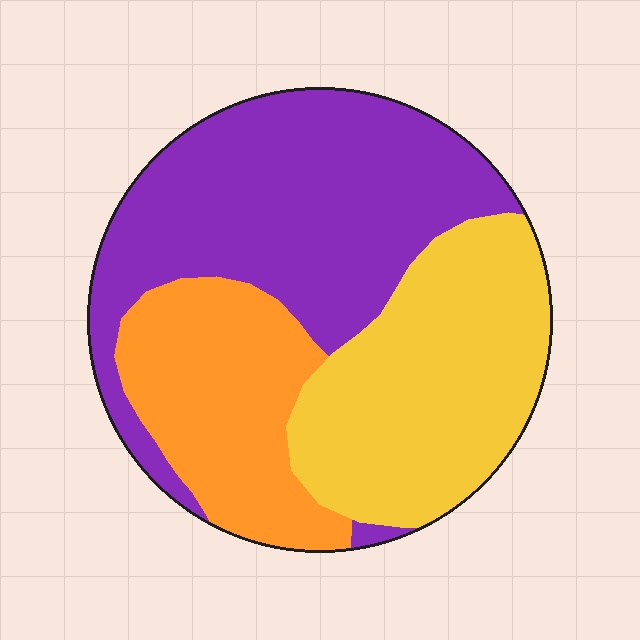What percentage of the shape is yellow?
Yellow takes up between a sixth and a third of the shape.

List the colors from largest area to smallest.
From largest to smallest: purple, yellow, orange.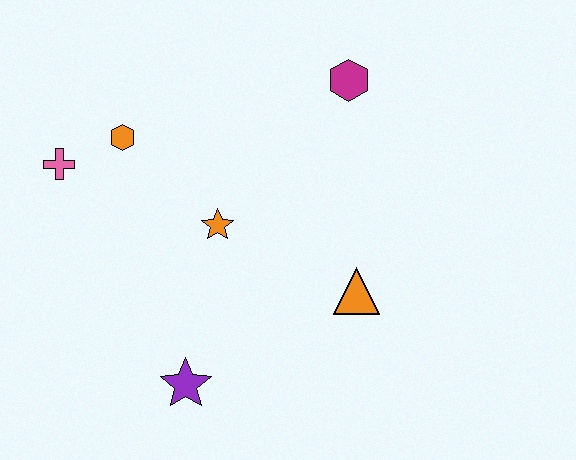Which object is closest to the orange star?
The orange hexagon is closest to the orange star.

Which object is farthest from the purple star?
The magenta hexagon is farthest from the purple star.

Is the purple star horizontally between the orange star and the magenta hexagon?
No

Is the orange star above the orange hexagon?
No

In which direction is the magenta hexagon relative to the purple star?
The magenta hexagon is above the purple star.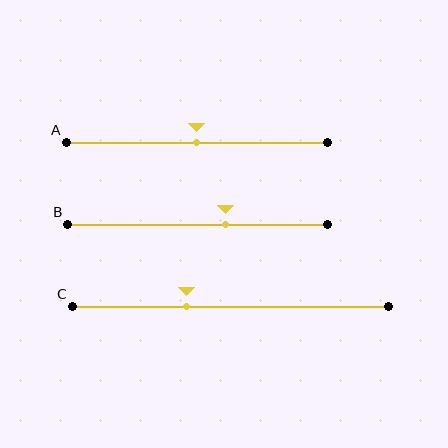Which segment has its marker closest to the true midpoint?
Segment A has its marker closest to the true midpoint.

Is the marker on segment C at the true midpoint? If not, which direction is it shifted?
No, the marker on segment C is shifted to the left by about 14% of the segment length.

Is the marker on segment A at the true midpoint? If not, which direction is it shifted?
Yes, the marker on segment A is at the true midpoint.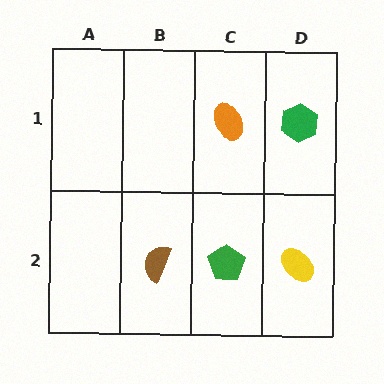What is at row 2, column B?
A brown semicircle.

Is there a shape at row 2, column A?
No, that cell is empty.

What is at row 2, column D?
A yellow ellipse.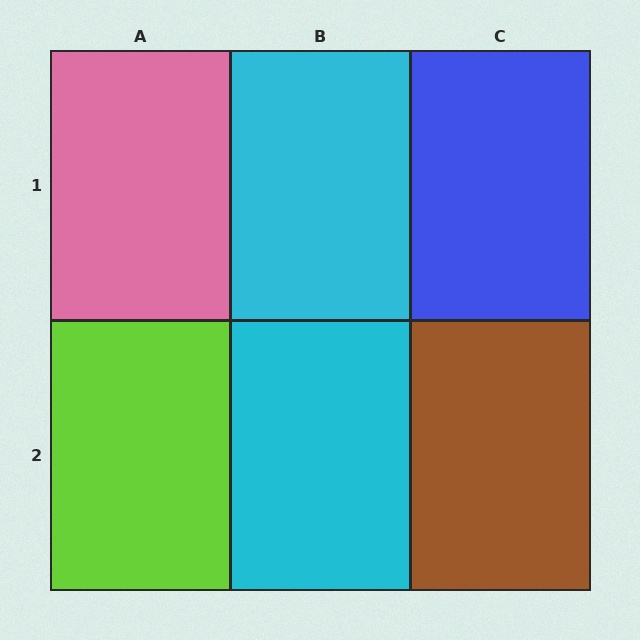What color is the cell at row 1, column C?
Blue.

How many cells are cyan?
2 cells are cyan.